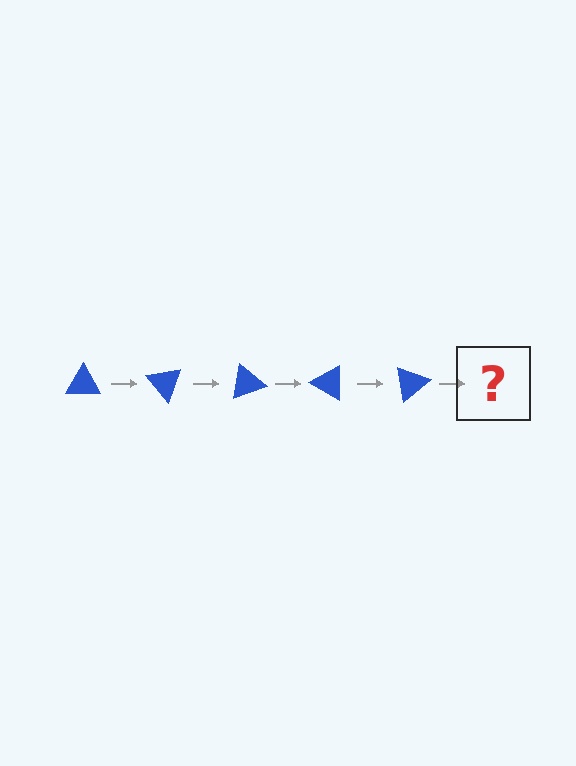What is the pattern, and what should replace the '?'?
The pattern is that the triangle rotates 50 degrees each step. The '?' should be a blue triangle rotated 250 degrees.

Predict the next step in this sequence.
The next step is a blue triangle rotated 250 degrees.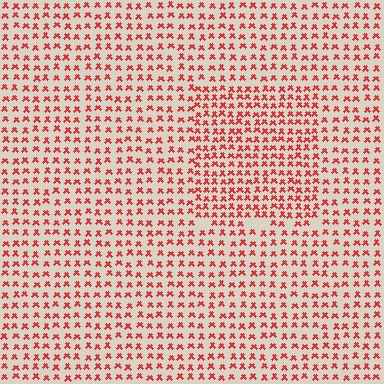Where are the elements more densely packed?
The elements are more densely packed inside the rectangle boundary.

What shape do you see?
I see a rectangle.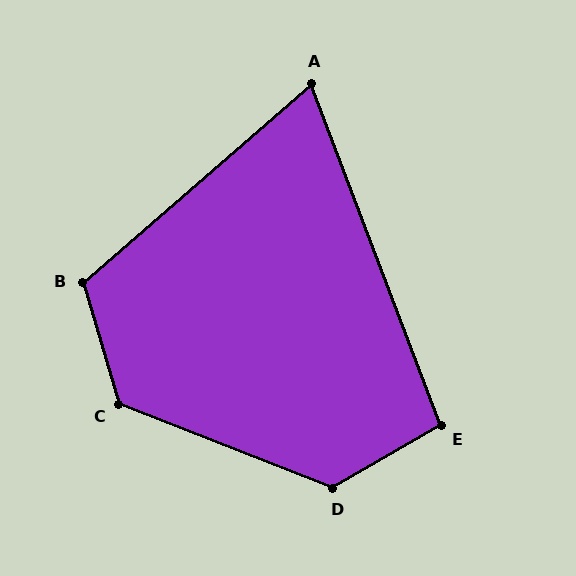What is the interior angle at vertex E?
Approximately 100 degrees (obtuse).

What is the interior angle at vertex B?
Approximately 115 degrees (obtuse).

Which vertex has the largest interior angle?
D, at approximately 128 degrees.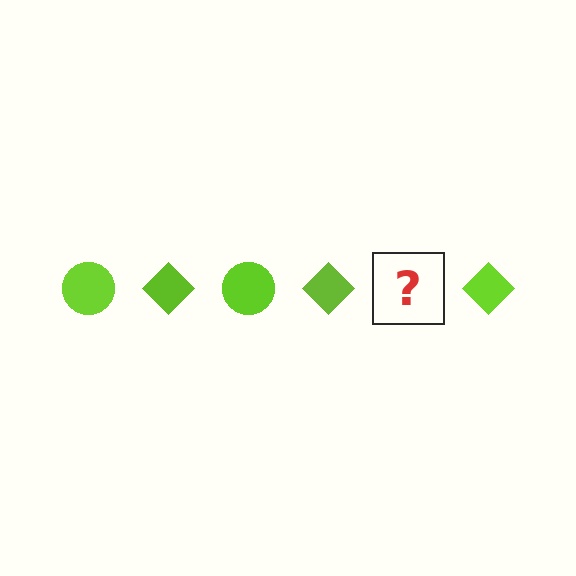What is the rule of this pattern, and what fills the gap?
The rule is that the pattern cycles through circle, diamond shapes in lime. The gap should be filled with a lime circle.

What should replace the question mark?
The question mark should be replaced with a lime circle.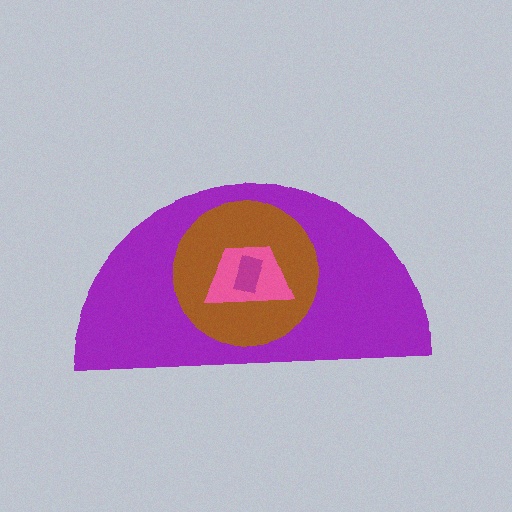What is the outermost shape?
The purple semicircle.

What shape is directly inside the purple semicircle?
The brown circle.